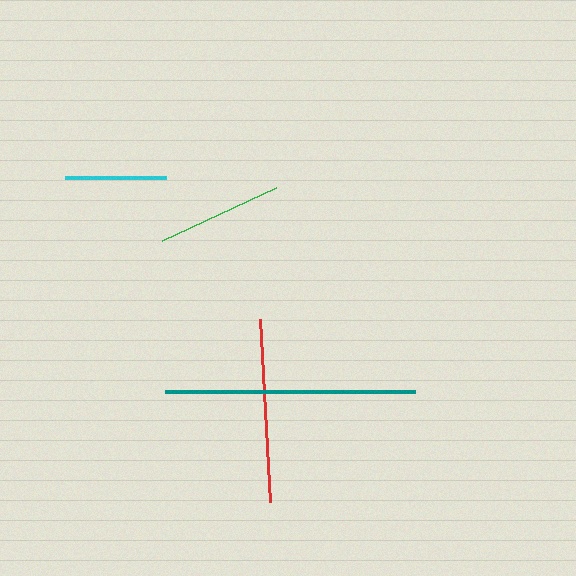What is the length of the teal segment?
The teal segment is approximately 250 pixels long.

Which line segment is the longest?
The teal line is the longest at approximately 250 pixels.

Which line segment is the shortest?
The cyan line is the shortest at approximately 101 pixels.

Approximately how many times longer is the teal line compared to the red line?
The teal line is approximately 1.4 times the length of the red line.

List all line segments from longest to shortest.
From longest to shortest: teal, red, green, cyan.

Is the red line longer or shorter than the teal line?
The teal line is longer than the red line.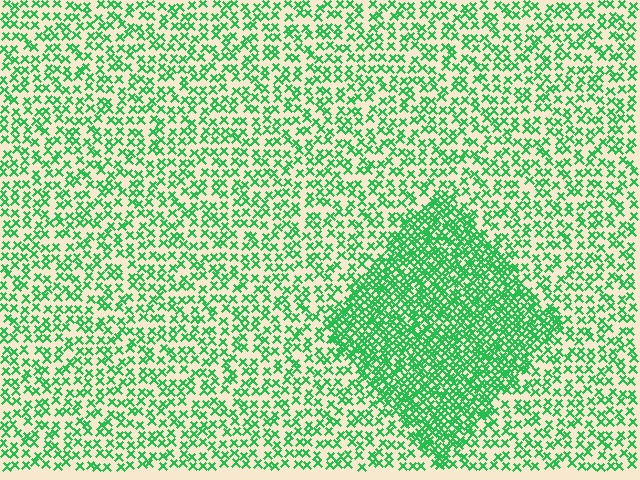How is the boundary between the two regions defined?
The boundary is defined by a change in element density (approximately 2.2x ratio). All elements are the same color, size, and shape.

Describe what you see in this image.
The image contains small green elements arranged at two different densities. A diamond-shaped region is visible where the elements are more densely packed than the surrounding area.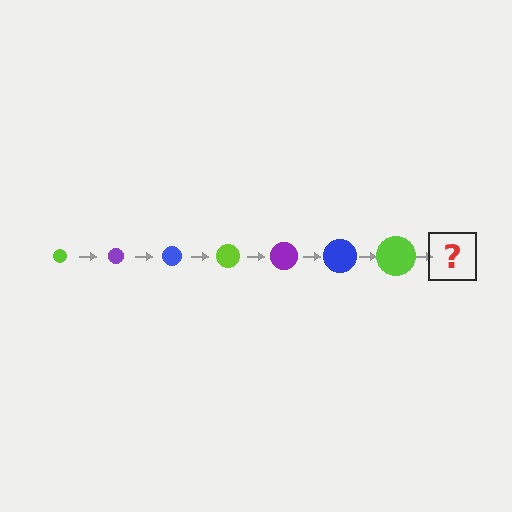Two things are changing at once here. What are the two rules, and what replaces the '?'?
The two rules are that the circle grows larger each step and the color cycles through lime, purple, and blue. The '?' should be a purple circle, larger than the previous one.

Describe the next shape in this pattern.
It should be a purple circle, larger than the previous one.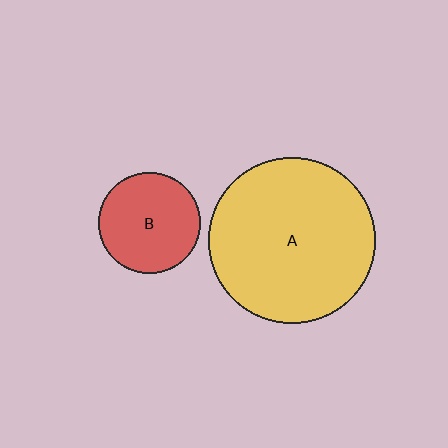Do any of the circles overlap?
No, none of the circles overlap.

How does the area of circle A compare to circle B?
Approximately 2.7 times.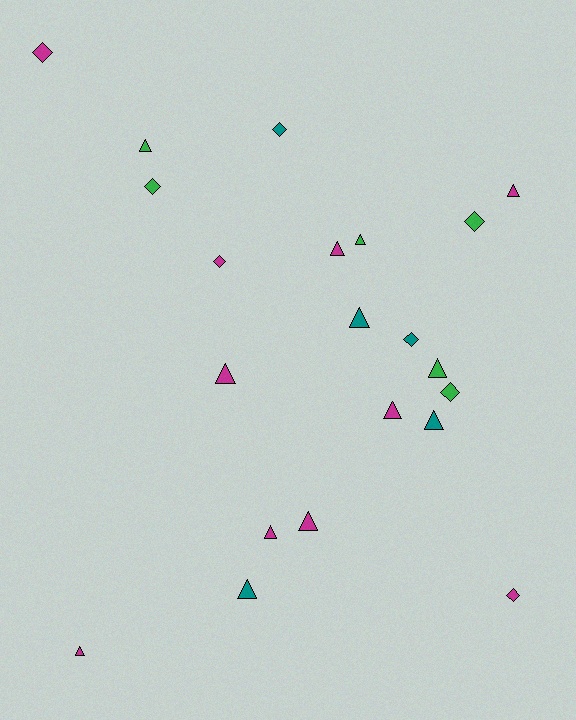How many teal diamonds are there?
There are 2 teal diamonds.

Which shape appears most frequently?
Triangle, with 13 objects.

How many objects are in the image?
There are 21 objects.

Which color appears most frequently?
Magenta, with 10 objects.